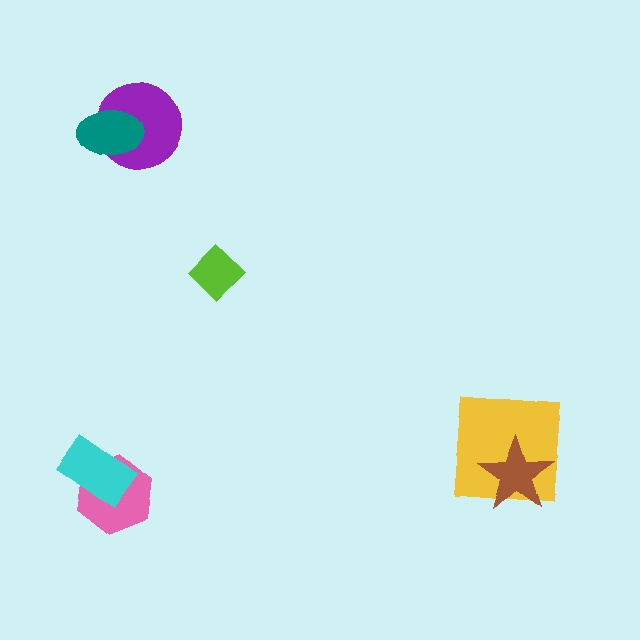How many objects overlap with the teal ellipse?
1 object overlaps with the teal ellipse.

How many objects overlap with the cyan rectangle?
1 object overlaps with the cyan rectangle.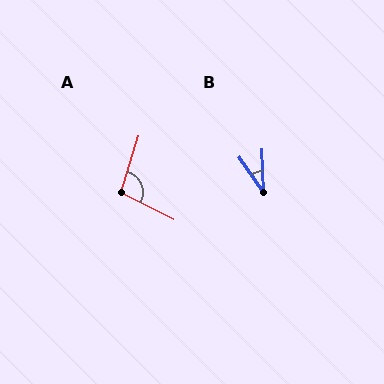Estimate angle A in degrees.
Approximately 100 degrees.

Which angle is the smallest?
B, at approximately 33 degrees.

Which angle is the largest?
A, at approximately 100 degrees.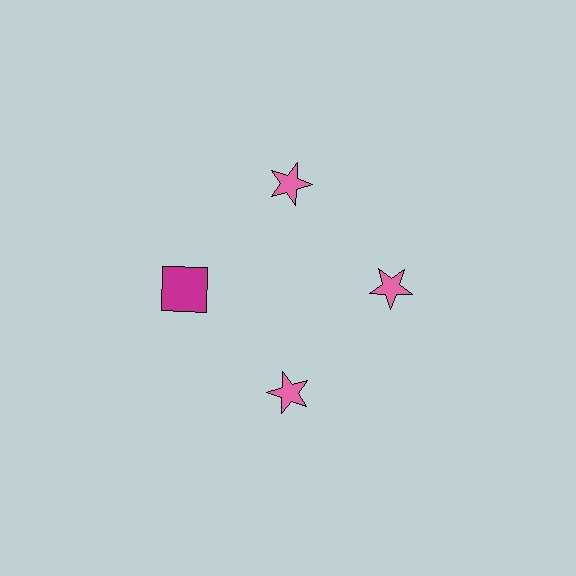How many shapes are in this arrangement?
There are 4 shapes arranged in a ring pattern.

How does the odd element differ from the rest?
It differs in both color (magenta instead of pink) and shape (square instead of star).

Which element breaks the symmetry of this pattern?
The magenta square at roughly the 9 o'clock position breaks the symmetry. All other shapes are pink stars.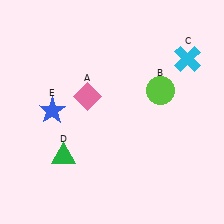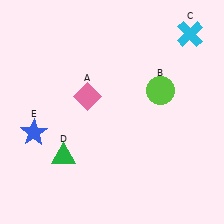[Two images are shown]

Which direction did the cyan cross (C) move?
The cyan cross (C) moved up.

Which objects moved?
The objects that moved are: the cyan cross (C), the blue star (E).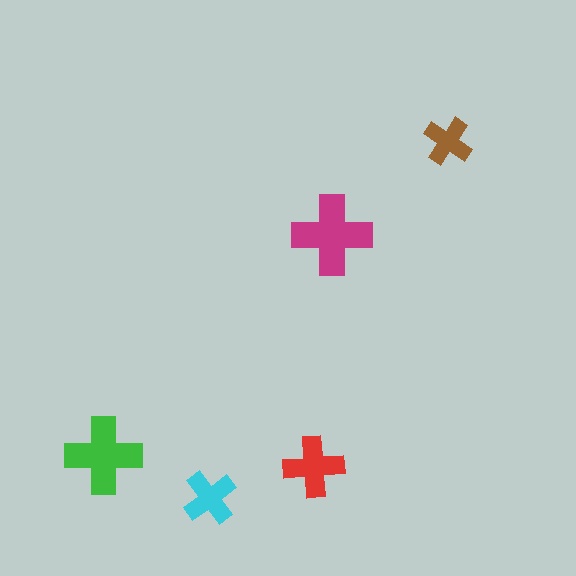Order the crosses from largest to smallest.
the magenta one, the green one, the red one, the cyan one, the brown one.